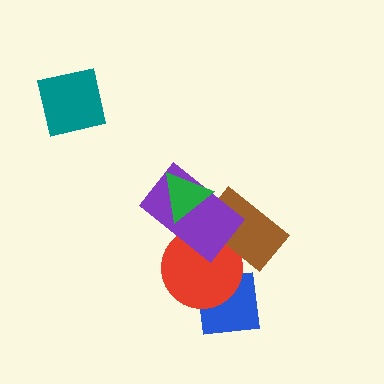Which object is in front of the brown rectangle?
The purple rectangle is in front of the brown rectangle.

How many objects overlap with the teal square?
0 objects overlap with the teal square.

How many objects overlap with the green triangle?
1 object overlaps with the green triangle.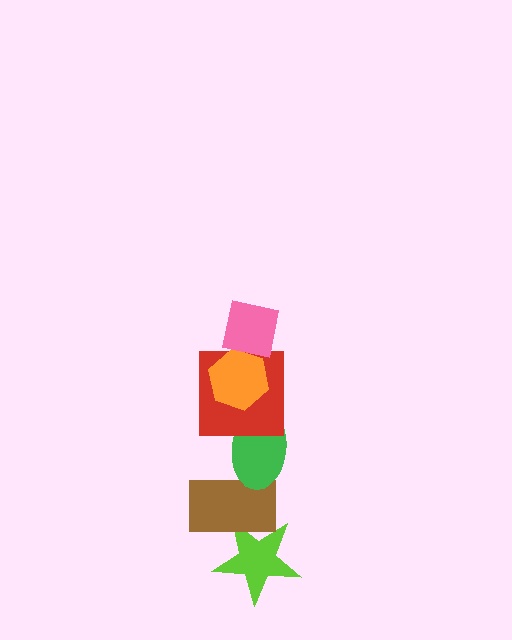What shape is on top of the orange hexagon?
The pink square is on top of the orange hexagon.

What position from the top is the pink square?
The pink square is 1st from the top.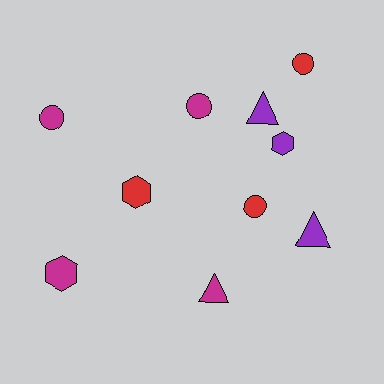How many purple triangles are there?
There are 2 purple triangles.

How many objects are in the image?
There are 10 objects.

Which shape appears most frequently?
Circle, with 4 objects.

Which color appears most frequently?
Magenta, with 4 objects.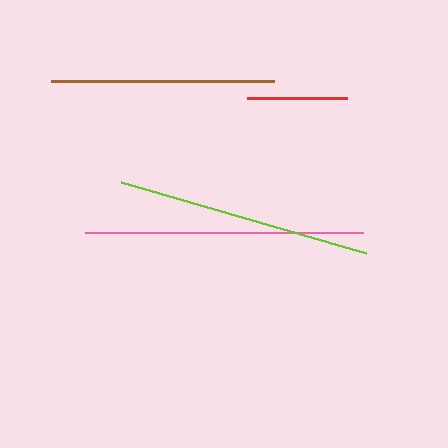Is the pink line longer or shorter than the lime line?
The pink line is longer than the lime line.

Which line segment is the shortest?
The red line is the shortest at approximately 100 pixels.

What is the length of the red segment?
The red segment is approximately 100 pixels long.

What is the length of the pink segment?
The pink segment is approximately 277 pixels long.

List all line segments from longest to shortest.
From longest to shortest: pink, lime, brown, red.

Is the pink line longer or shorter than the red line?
The pink line is longer than the red line.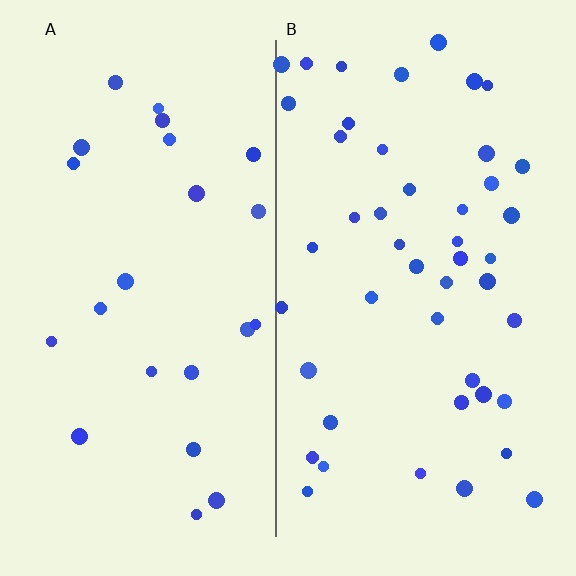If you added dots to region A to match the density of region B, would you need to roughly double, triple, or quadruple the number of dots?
Approximately double.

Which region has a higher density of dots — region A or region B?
B (the right).